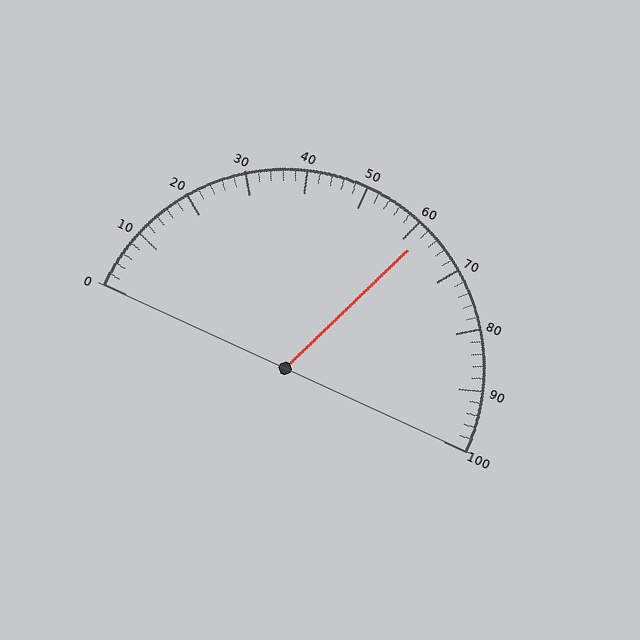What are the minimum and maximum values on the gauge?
The gauge ranges from 0 to 100.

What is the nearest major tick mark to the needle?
The nearest major tick mark is 60.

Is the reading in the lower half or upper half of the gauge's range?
The reading is in the upper half of the range (0 to 100).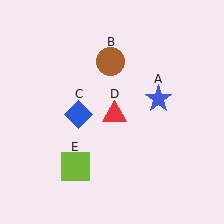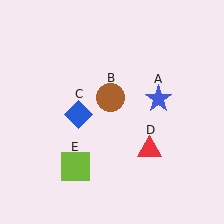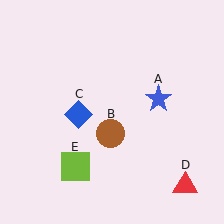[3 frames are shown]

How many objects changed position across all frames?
2 objects changed position: brown circle (object B), red triangle (object D).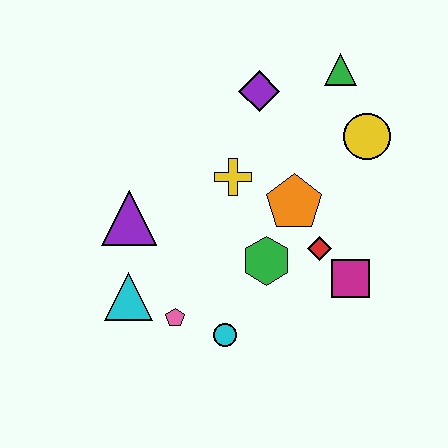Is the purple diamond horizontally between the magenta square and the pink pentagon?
Yes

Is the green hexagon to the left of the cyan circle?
No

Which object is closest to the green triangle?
The yellow circle is closest to the green triangle.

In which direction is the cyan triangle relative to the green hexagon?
The cyan triangle is to the left of the green hexagon.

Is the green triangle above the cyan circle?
Yes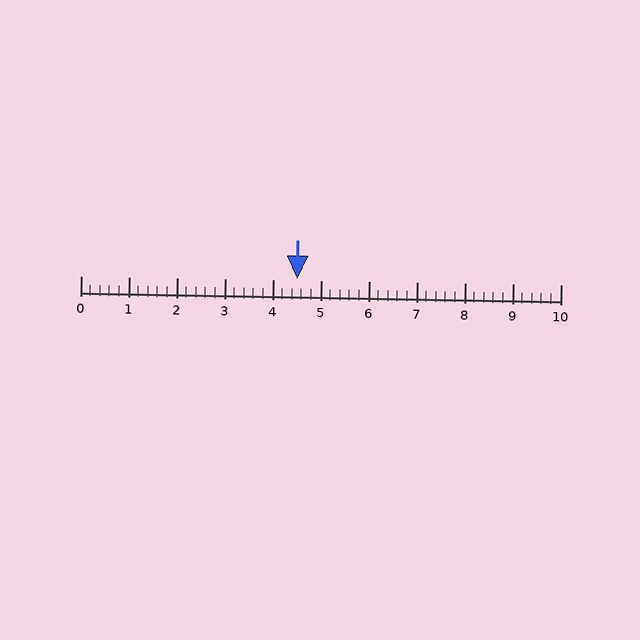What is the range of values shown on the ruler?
The ruler shows values from 0 to 10.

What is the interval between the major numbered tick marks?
The major tick marks are spaced 1 units apart.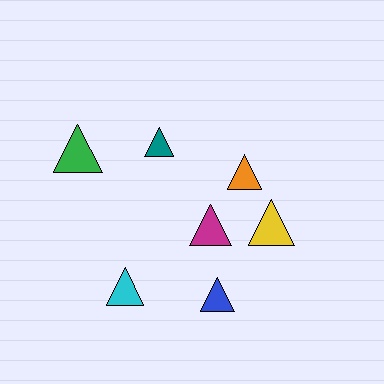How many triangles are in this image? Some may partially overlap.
There are 7 triangles.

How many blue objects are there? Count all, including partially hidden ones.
There is 1 blue object.